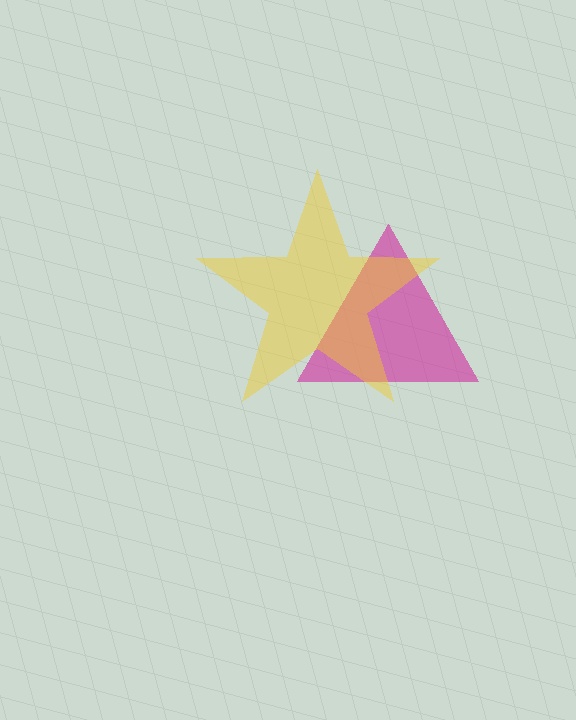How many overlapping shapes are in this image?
There are 2 overlapping shapes in the image.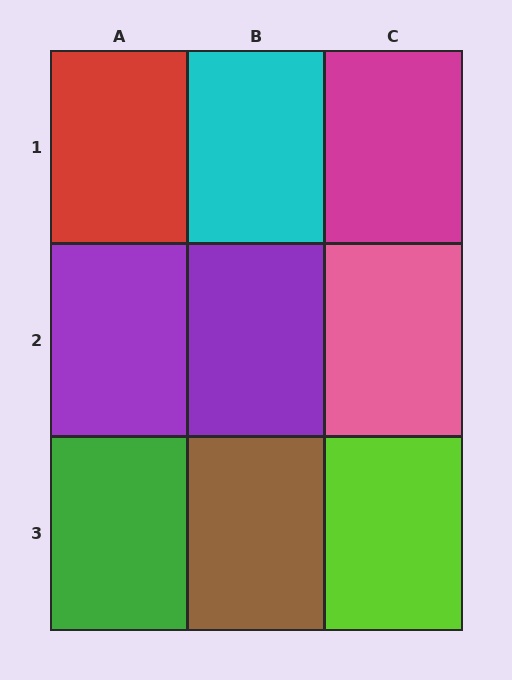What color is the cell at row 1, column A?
Red.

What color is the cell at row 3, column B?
Brown.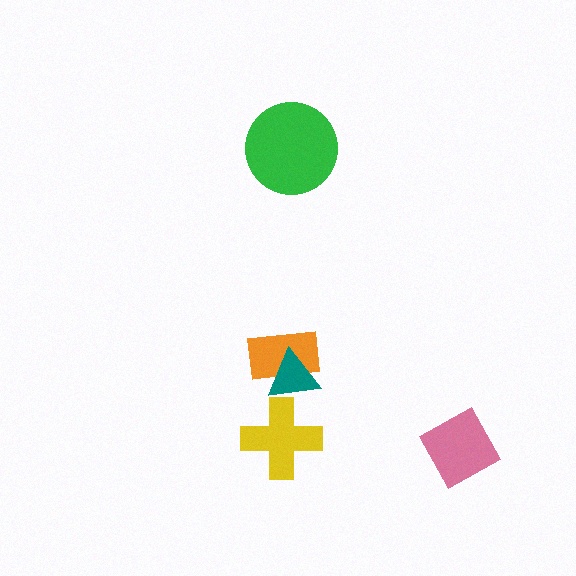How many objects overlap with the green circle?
0 objects overlap with the green circle.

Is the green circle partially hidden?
No, no other shape covers it.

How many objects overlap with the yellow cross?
1 object overlaps with the yellow cross.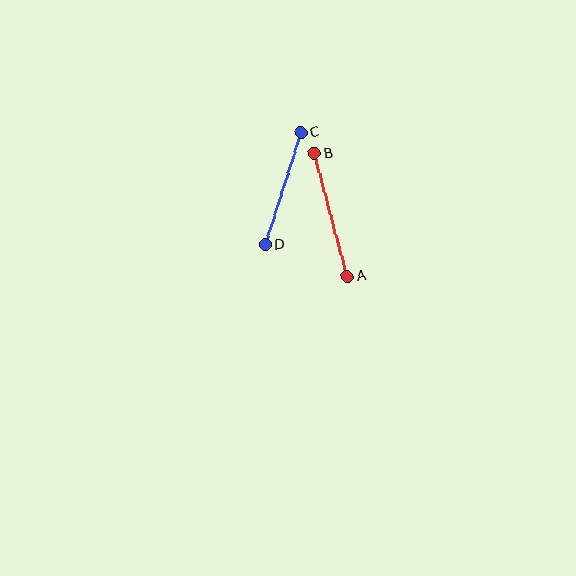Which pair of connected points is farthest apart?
Points A and B are farthest apart.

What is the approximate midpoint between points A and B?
The midpoint is at approximately (331, 215) pixels.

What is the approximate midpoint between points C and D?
The midpoint is at approximately (283, 189) pixels.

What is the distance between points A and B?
The distance is approximately 127 pixels.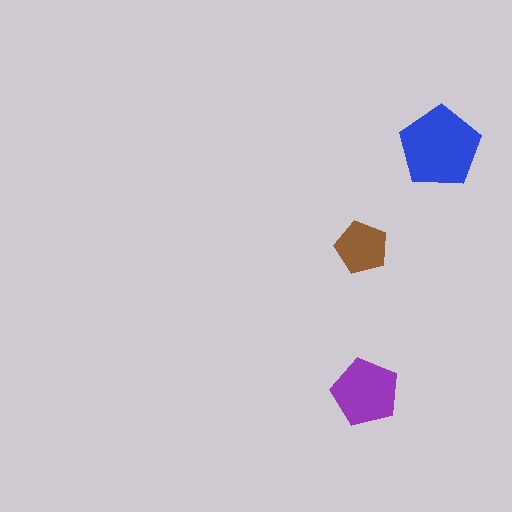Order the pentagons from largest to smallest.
the blue one, the purple one, the brown one.